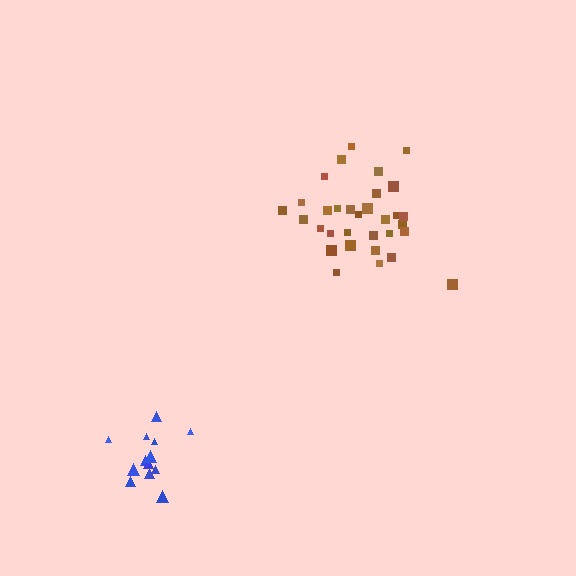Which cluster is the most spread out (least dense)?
Blue.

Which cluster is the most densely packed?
Brown.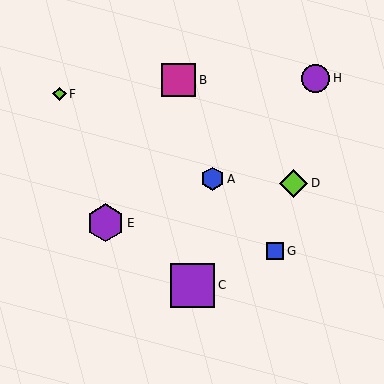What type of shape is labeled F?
Shape F is a lime diamond.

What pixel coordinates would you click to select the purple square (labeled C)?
Click at (193, 285) to select the purple square C.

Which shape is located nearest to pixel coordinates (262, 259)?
The blue square (labeled G) at (275, 251) is nearest to that location.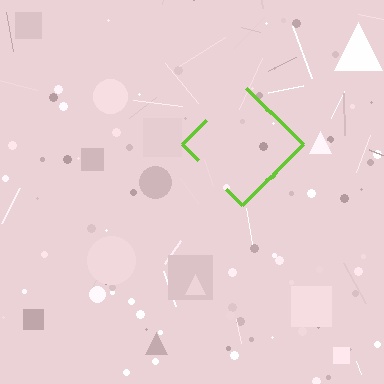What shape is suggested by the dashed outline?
The dashed outline suggests a diamond.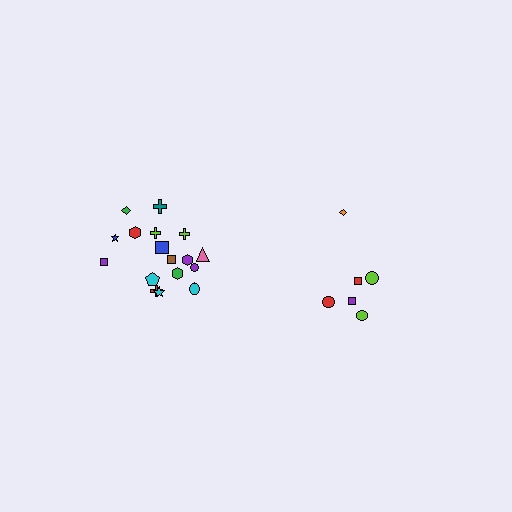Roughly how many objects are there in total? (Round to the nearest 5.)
Roughly 25 objects in total.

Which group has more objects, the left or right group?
The left group.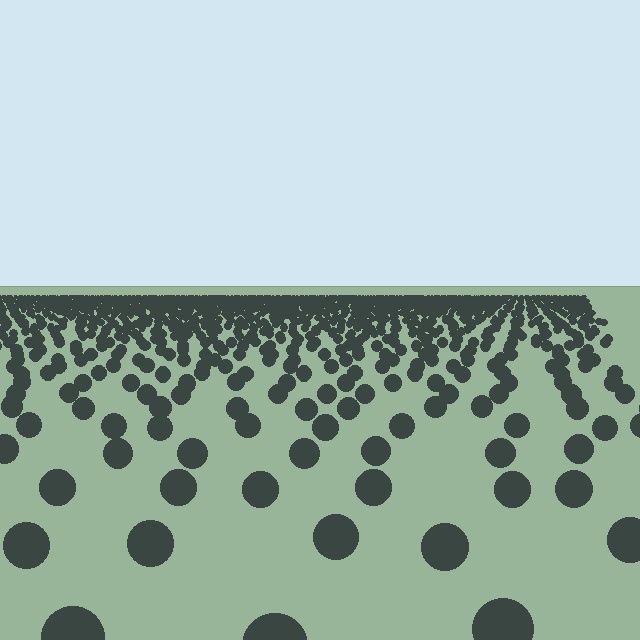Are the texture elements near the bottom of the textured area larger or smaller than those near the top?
Larger. Near the bottom, elements are closer to the viewer and appear at a bigger on-screen size.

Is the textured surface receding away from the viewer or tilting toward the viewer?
The surface is receding away from the viewer. Texture elements get smaller and denser toward the top.